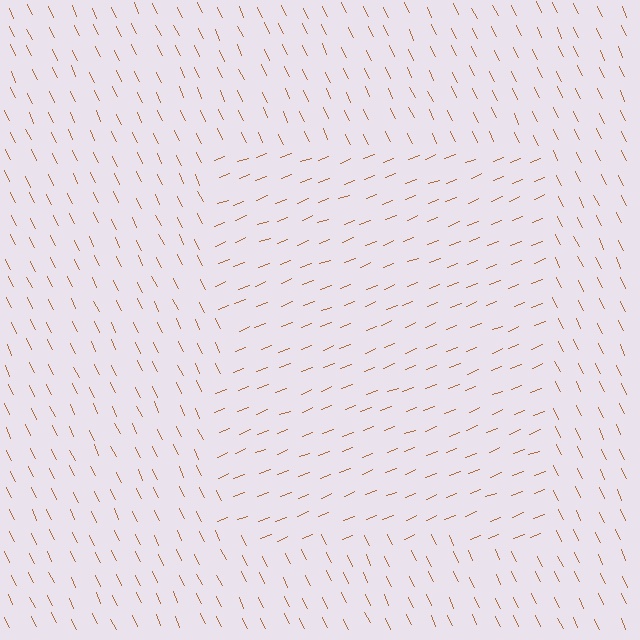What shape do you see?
I see a rectangle.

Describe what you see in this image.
The image is filled with small brown line segments. A rectangle region in the image has lines oriented differently from the surrounding lines, creating a visible texture boundary.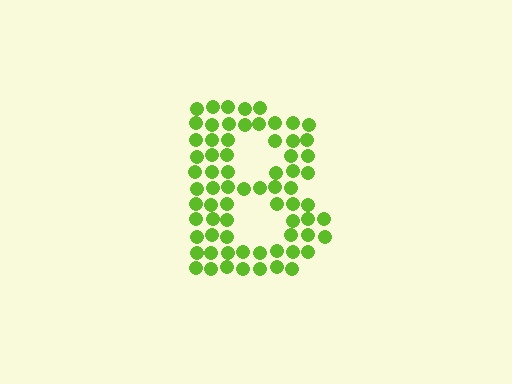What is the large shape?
The large shape is the letter B.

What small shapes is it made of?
It is made of small circles.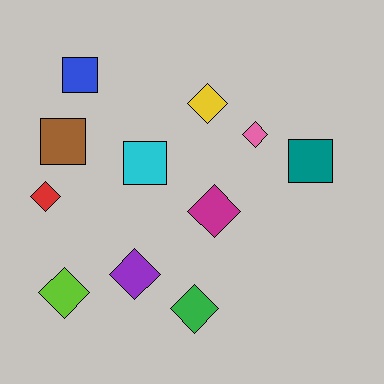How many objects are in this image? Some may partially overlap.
There are 11 objects.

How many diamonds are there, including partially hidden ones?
There are 7 diamonds.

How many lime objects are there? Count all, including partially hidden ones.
There is 1 lime object.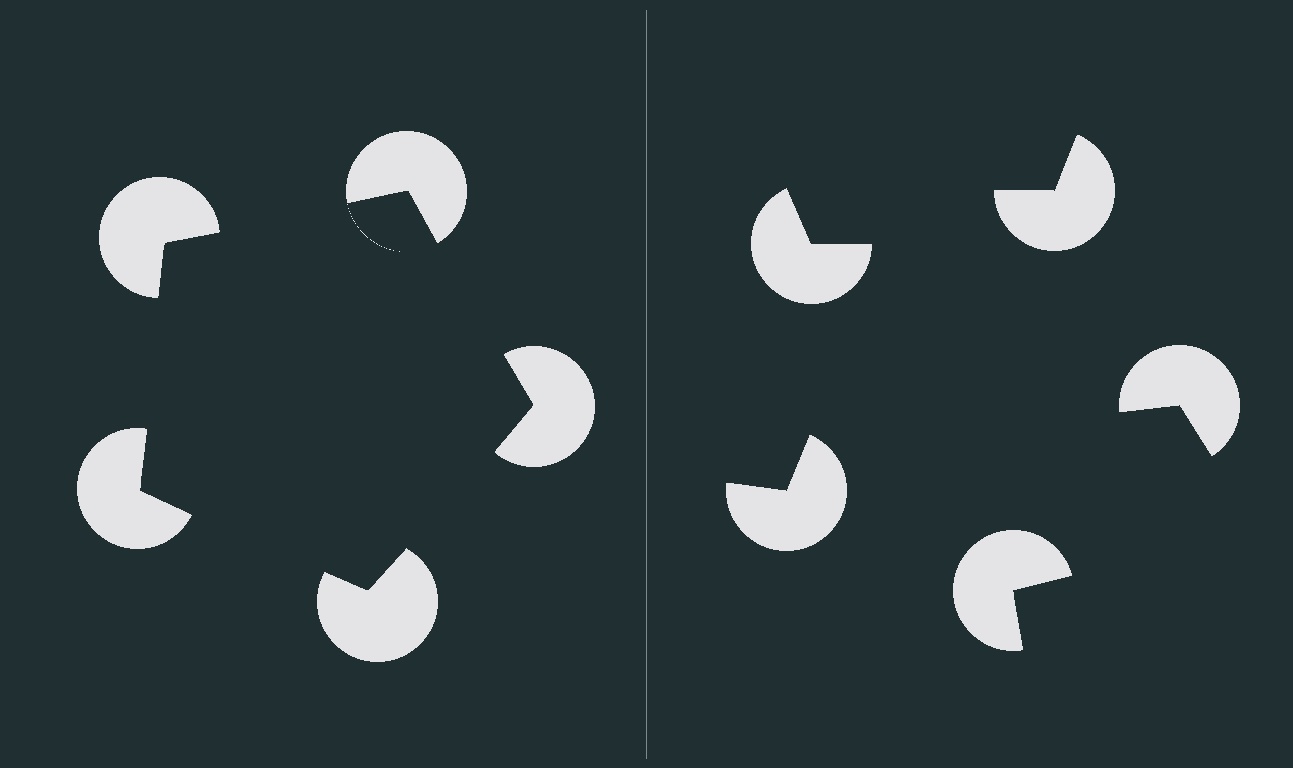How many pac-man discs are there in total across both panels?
10 — 5 on each side.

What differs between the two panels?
The pac-man discs are positioned identically on both sides; only the wedge orientations differ. On the left they align to a pentagon; on the right they are misaligned.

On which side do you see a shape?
An illusory pentagon appears on the left side. On the right side the wedge cuts are rotated, so no coherent shape forms.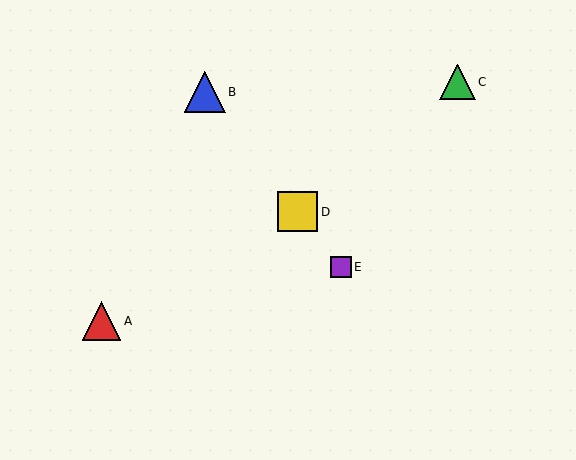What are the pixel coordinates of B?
Object B is at (205, 92).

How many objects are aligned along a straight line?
3 objects (B, D, E) are aligned along a straight line.